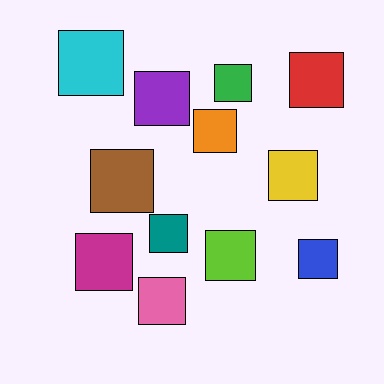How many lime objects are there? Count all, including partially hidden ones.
There is 1 lime object.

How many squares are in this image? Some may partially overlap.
There are 12 squares.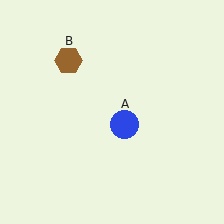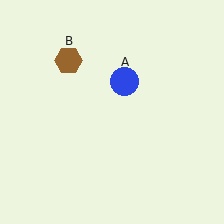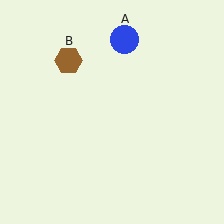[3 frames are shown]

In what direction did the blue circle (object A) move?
The blue circle (object A) moved up.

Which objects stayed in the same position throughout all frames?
Brown hexagon (object B) remained stationary.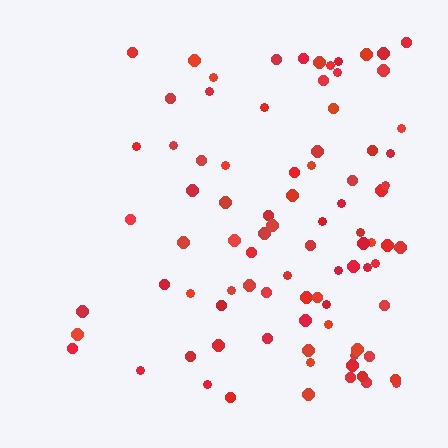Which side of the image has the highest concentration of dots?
The right.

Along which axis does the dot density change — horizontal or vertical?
Horizontal.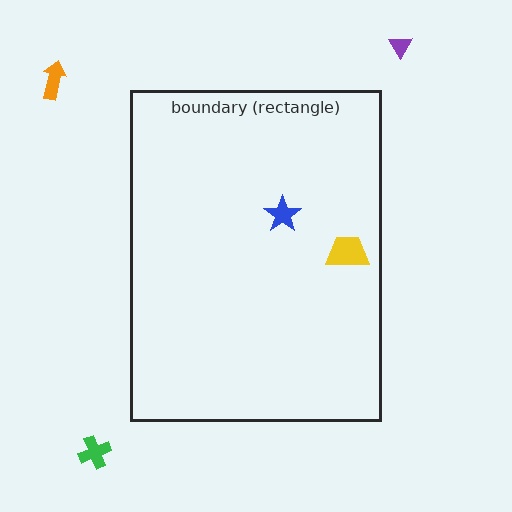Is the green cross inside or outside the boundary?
Outside.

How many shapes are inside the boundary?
2 inside, 3 outside.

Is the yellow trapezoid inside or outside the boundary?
Inside.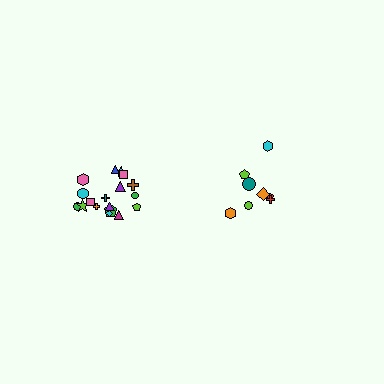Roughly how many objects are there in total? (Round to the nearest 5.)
Roughly 25 objects in total.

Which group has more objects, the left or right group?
The left group.